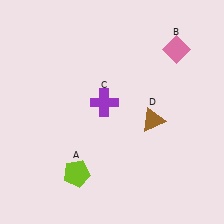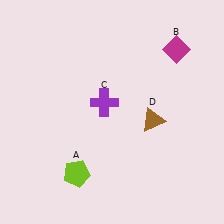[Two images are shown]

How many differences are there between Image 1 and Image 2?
There is 1 difference between the two images.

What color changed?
The diamond (B) changed from pink in Image 1 to magenta in Image 2.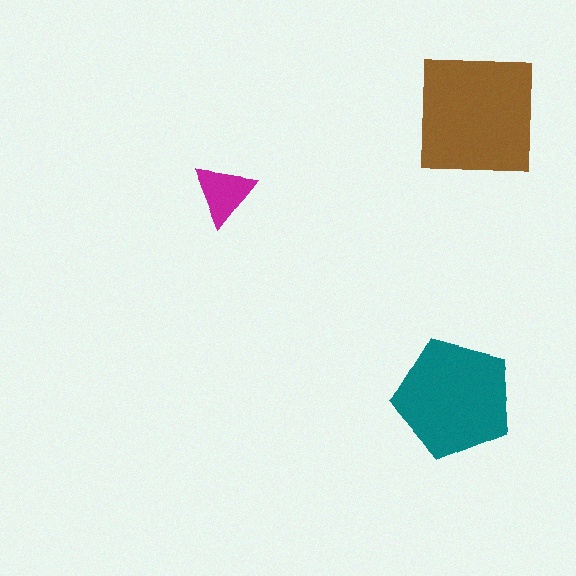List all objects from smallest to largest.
The magenta triangle, the teal pentagon, the brown square.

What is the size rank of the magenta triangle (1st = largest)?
3rd.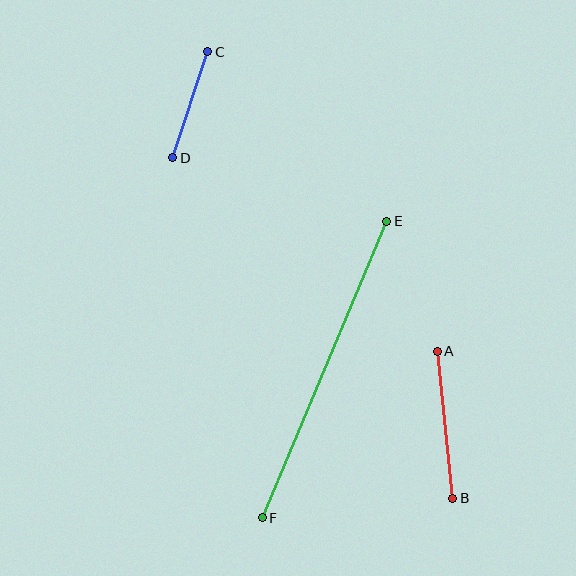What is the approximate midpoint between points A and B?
The midpoint is at approximately (445, 425) pixels.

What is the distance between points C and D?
The distance is approximately 112 pixels.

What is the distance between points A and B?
The distance is approximately 148 pixels.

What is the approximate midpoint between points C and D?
The midpoint is at approximately (190, 105) pixels.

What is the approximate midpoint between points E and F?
The midpoint is at approximately (324, 370) pixels.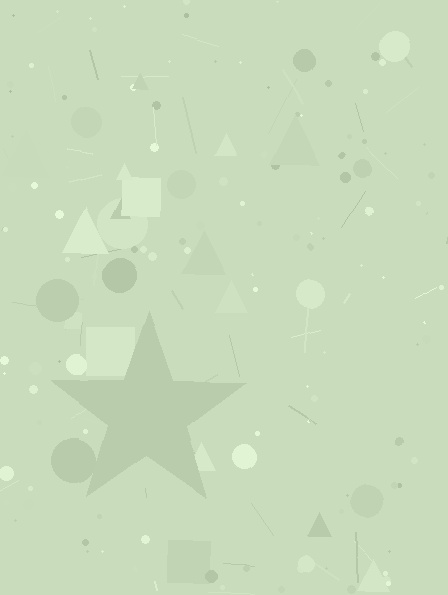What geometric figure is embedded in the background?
A star is embedded in the background.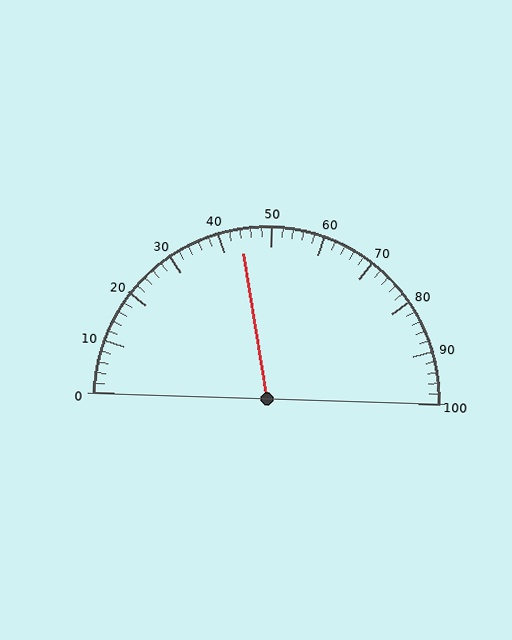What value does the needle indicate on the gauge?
The needle indicates approximately 44.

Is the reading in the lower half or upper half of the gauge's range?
The reading is in the lower half of the range (0 to 100).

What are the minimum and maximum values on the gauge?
The gauge ranges from 0 to 100.